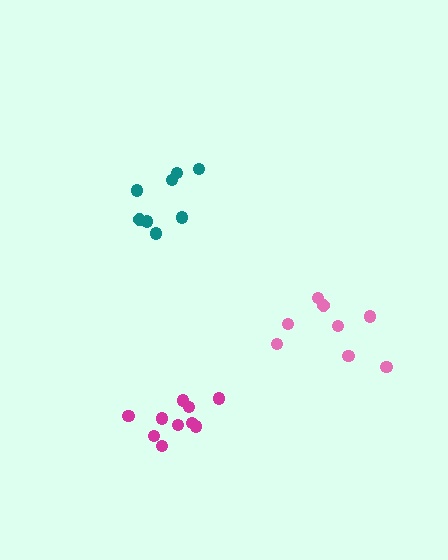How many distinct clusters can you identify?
There are 3 distinct clusters.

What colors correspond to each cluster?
The clusters are colored: teal, magenta, pink.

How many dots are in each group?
Group 1: 8 dots, Group 2: 10 dots, Group 3: 8 dots (26 total).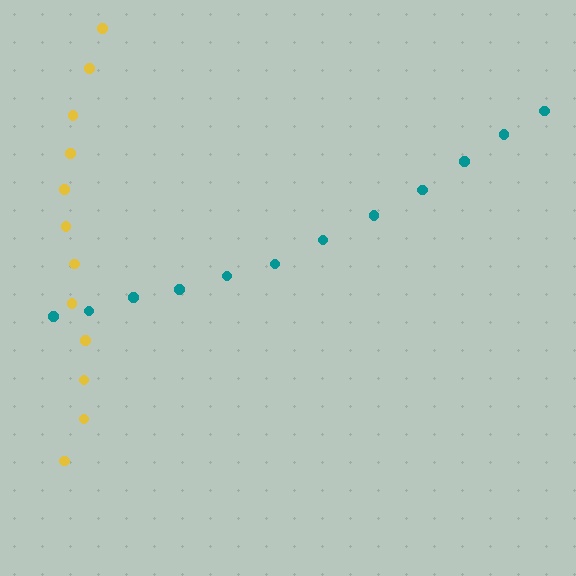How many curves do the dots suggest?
There are 2 distinct paths.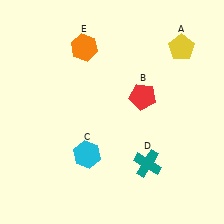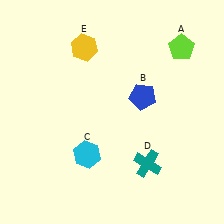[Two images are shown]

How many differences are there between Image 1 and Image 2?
There are 3 differences between the two images.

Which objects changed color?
A changed from yellow to lime. B changed from red to blue. E changed from orange to yellow.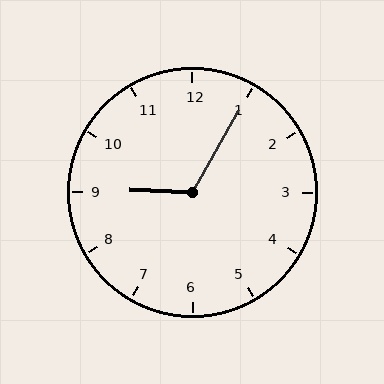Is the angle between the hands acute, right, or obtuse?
It is obtuse.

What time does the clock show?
9:05.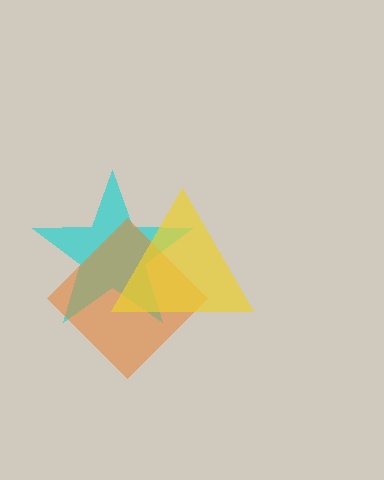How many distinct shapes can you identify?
There are 3 distinct shapes: a cyan star, an orange diamond, a yellow triangle.